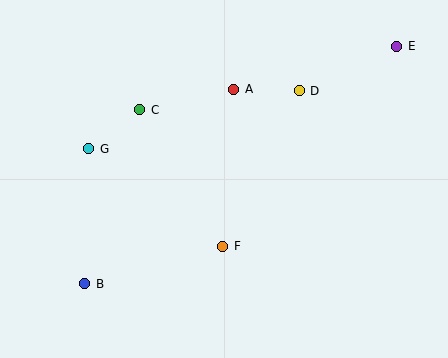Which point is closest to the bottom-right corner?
Point F is closest to the bottom-right corner.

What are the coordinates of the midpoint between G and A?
The midpoint between G and A is at (161, 119).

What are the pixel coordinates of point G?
Point G is at (89, 149).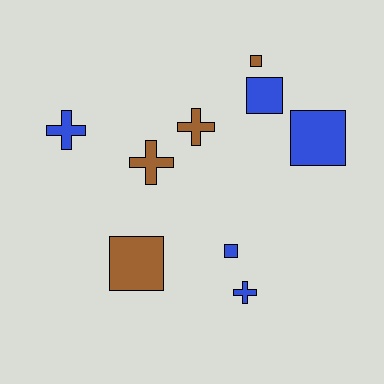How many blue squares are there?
There are 3 blue squares.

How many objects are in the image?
There are 9 objects.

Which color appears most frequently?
Blue, with 5 objects.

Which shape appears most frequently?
Square, with 5 objects.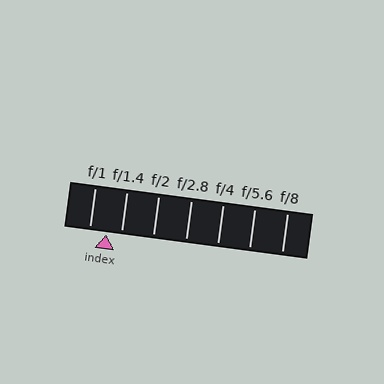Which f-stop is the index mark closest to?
The index mark is closest to f/1.4.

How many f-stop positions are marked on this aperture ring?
There are 7 f-stop positions marked.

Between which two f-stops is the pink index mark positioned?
The index mark is between f/1 and f/1.4.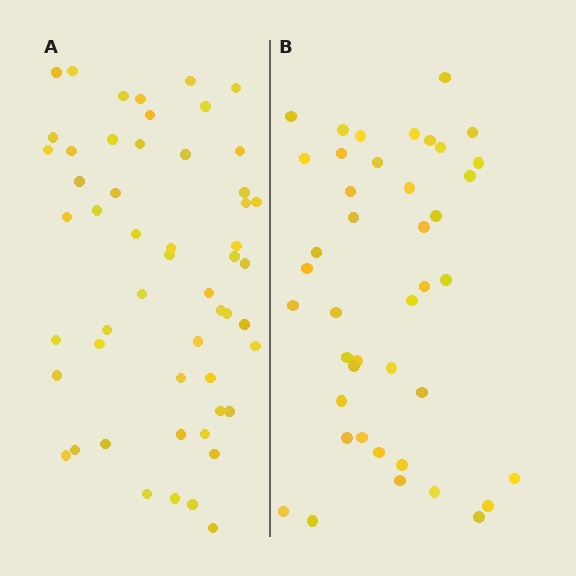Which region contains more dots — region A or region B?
Region A (the left region) has more dots.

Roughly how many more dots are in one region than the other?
Region A has roughly 12 or so more dots than region B.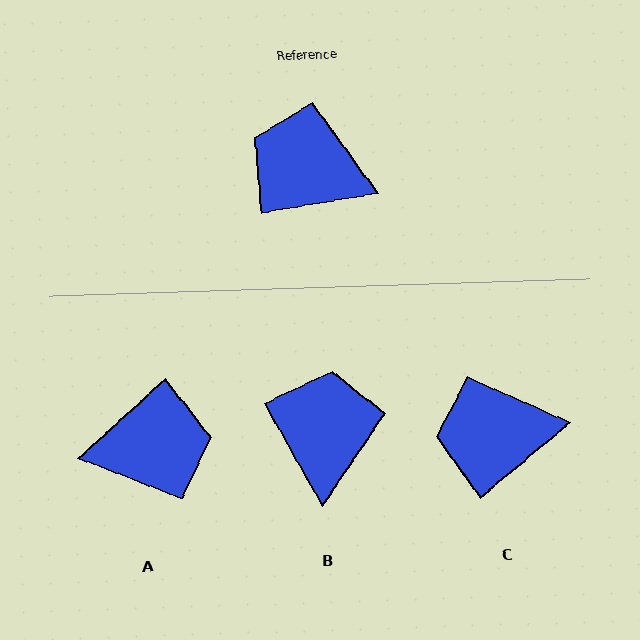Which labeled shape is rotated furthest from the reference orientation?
A, about 147 degrees away.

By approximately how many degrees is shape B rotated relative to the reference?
Approximately 70 degrees clockwise.